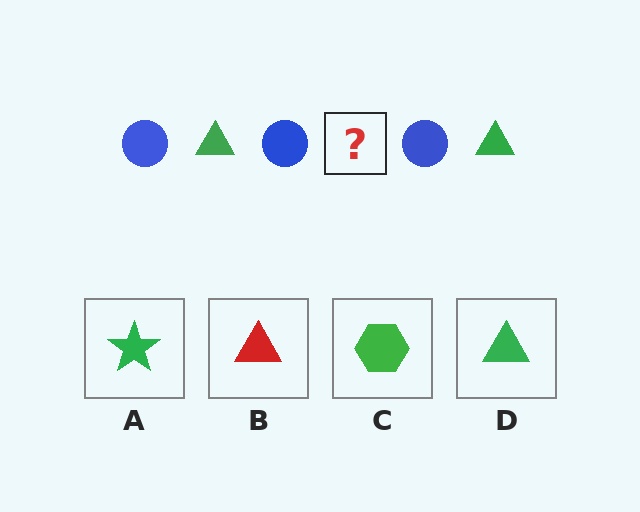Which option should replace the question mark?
Option D.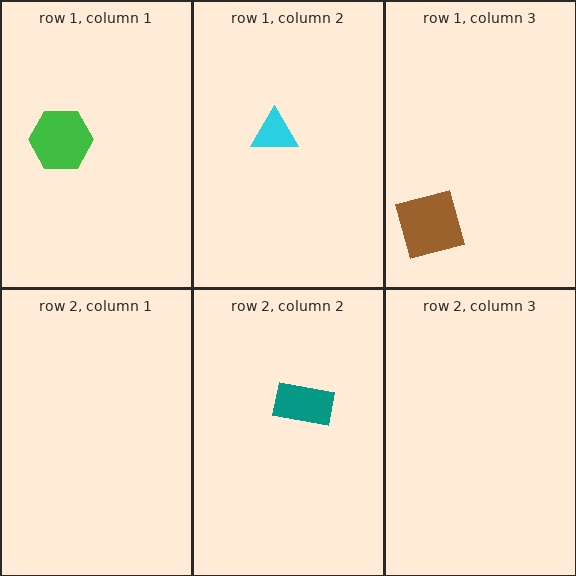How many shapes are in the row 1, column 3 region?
1.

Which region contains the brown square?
The row 1, column 3 region.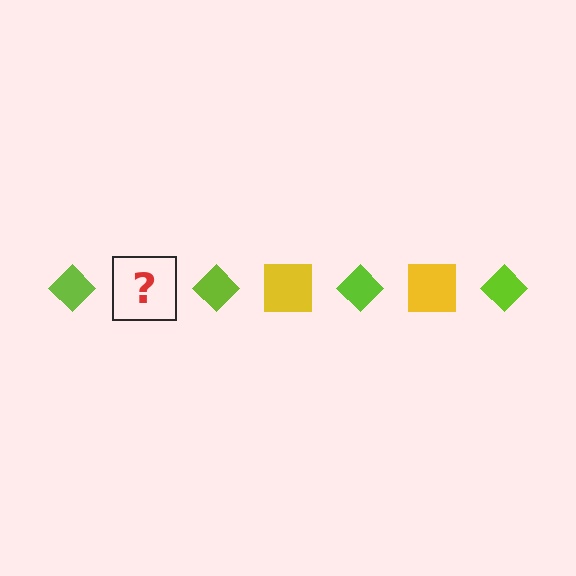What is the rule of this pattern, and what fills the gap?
The rule is that the pattern alternates between lime diamond and yellow square. The gap should be filled with a yellow square.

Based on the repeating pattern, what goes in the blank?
The blank should be a yellow square.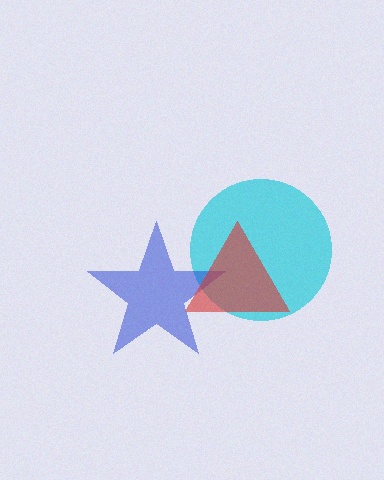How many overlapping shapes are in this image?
There are 3 overlapping shapes in the image.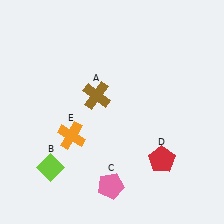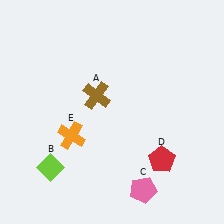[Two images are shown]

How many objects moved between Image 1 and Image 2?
1 object moved between the two images.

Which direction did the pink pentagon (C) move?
The pink pentagon (C) moved right.